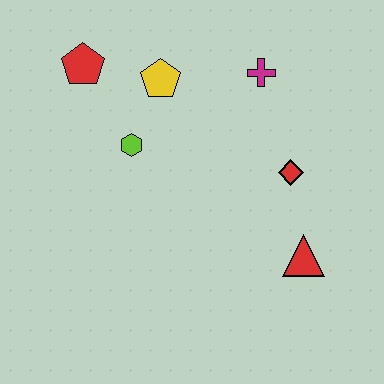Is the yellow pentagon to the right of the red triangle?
No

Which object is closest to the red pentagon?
The yellow pentagon is closest to the red pentagon.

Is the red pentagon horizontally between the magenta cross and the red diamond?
No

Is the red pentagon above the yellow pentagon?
Yes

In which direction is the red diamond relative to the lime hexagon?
The red diamond is to the right of the lime hexagon.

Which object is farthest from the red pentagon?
The red triangle is farthest from the red pentagon.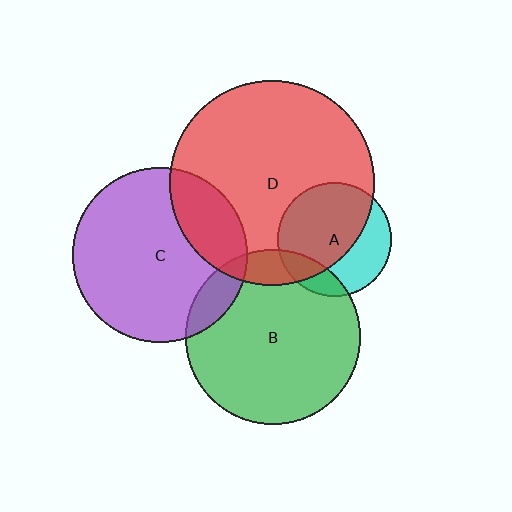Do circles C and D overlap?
Yes.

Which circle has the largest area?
Circle D (red).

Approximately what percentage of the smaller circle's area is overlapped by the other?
Approximately 20%.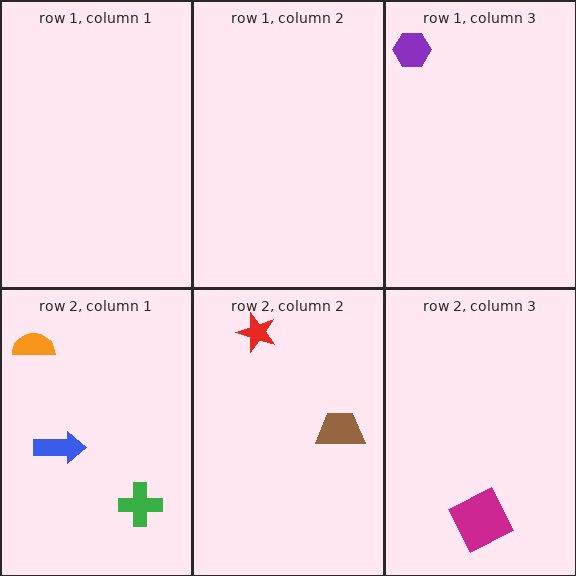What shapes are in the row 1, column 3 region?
The purple hexagon.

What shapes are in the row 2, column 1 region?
The blue arrow, the green cross, the orange semicircle.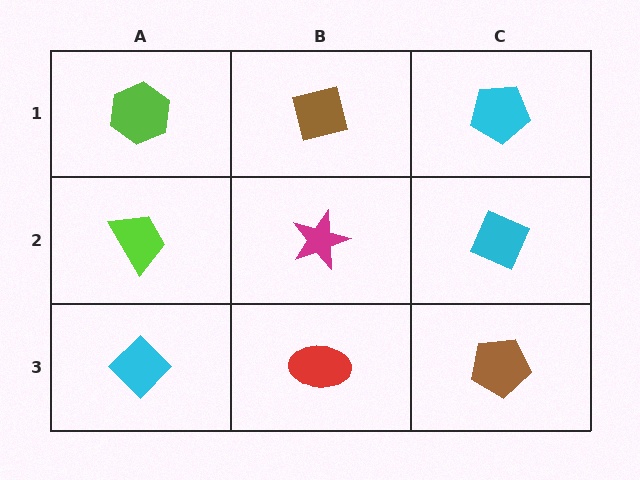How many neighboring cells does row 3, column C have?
2.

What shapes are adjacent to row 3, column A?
A lime trapezoid (row 2, column A), a red ellipse (row 3, column B).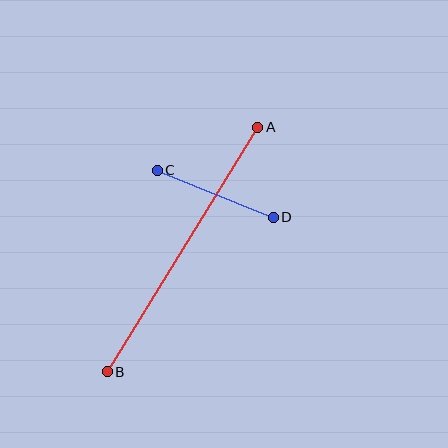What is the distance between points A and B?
The distance is approximately 287 pixels.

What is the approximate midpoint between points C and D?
The midpoint is at approximately (215, 194) pixels.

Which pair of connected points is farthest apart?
Points A and B are farthest apart.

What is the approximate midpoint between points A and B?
The midpoint is at approximately (183, 249) pixels.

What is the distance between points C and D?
The distance is approximately 125 pixels.